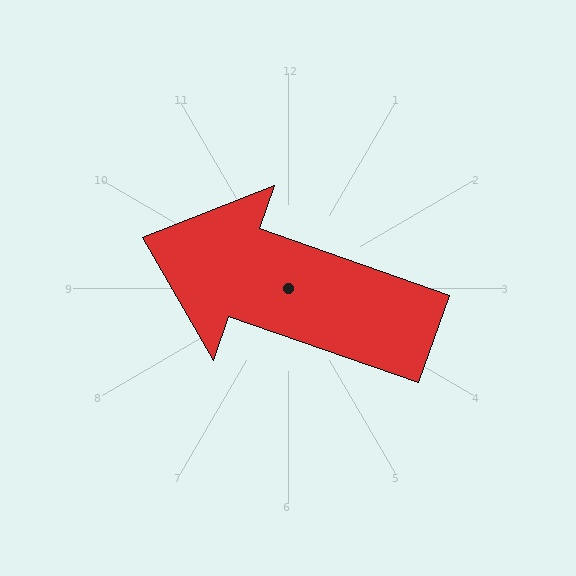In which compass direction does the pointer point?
West.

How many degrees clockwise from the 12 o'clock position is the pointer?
Approximately 289 degrees.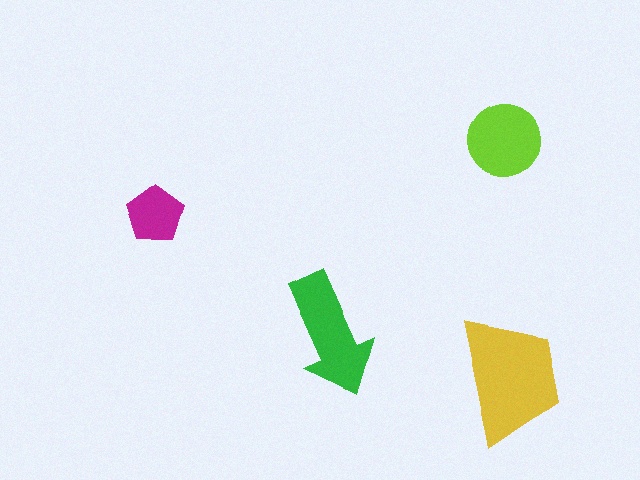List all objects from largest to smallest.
The yellow trapezoid, the green arrow, the lime circle, the magenta pentagon.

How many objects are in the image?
There are 4 objects in the image.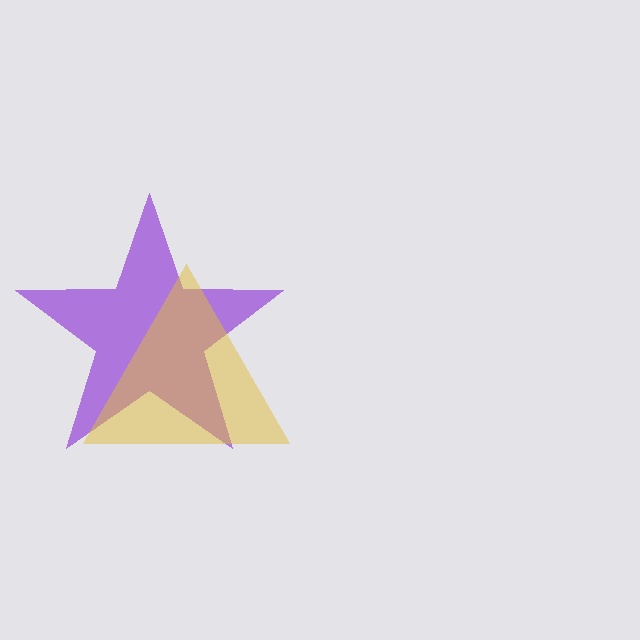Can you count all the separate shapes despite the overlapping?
Yes, there are 2 separate shapes.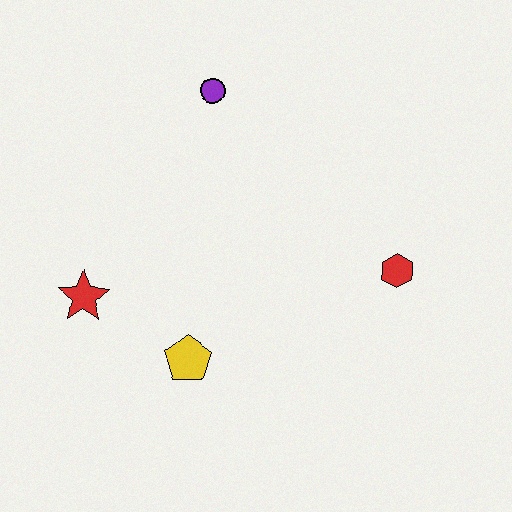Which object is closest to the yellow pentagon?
The red star is closest to the yellow pentagon.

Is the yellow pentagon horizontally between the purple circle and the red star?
Yes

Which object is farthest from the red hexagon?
The red star is farthest from the red hexagon.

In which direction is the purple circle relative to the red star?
The purple circle is above the red star.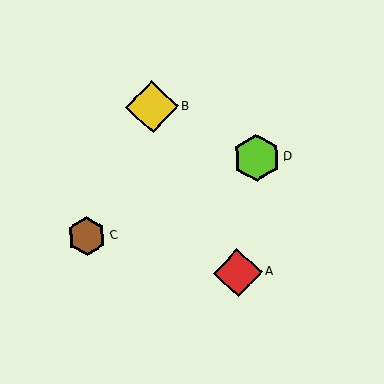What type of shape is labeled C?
Shape C is a brown hexagon.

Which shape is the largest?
The yellow diamond (labeled B) is the largest.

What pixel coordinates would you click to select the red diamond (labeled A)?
Click at (238, 273) to select the red diamond A.